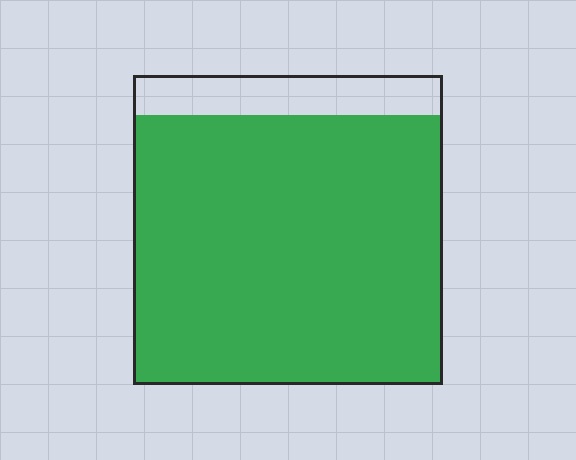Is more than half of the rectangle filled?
Yes.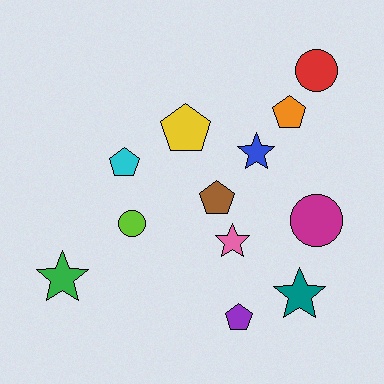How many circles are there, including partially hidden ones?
There are 3 circles.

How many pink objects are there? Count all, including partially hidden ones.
There is 1 pink object.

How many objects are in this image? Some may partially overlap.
There are 12 objects.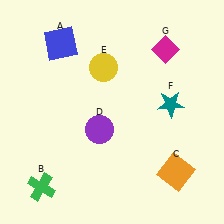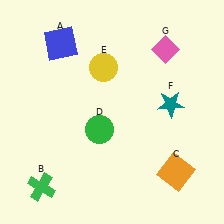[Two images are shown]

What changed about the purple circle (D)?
In Image 1, D is purple. In Image 2, it changed to green.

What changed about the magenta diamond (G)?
In Image 1, G is magenta. In Image 2, it changed to pink.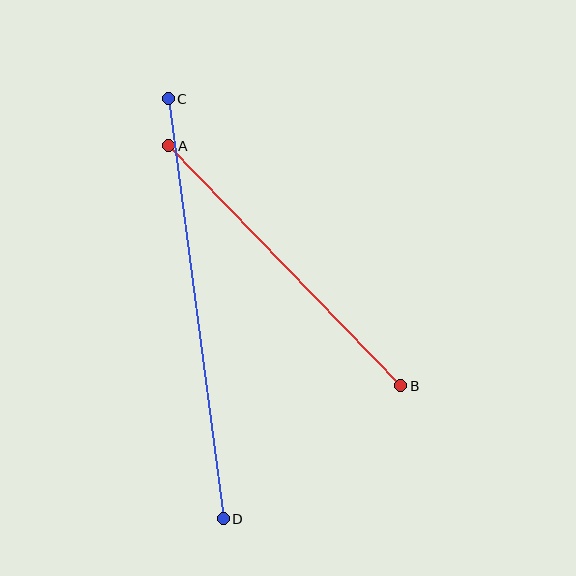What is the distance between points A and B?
The distance is approximately 334 pixels.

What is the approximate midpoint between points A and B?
The midpoint is at approximately (285, 266) pixels.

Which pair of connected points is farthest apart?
Points C and D are farthest apart.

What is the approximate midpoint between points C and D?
The midpoint is at approximately (196, 309) pixels.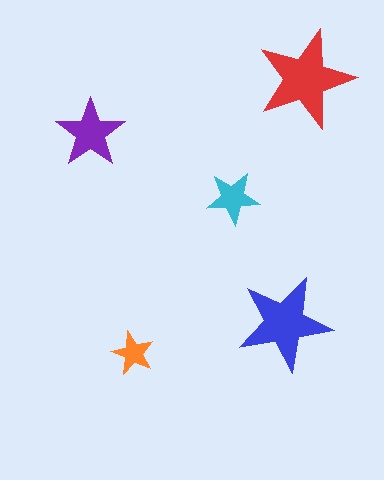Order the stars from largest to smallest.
the red one, the blue one, the purple one, the cyan one, the orange one.